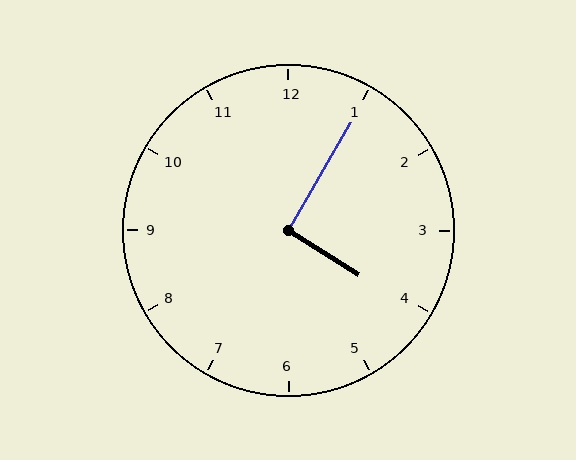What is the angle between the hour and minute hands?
Approximately 92 degrees.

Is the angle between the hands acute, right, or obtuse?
It is right.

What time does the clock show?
4:05.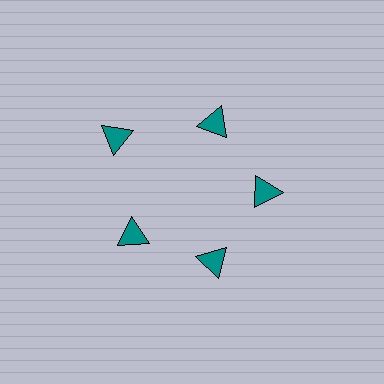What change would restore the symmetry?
The symmetry would be restored by moving it inward, back onto the ring so that all 5 triangles sit at equal angles and equal distance from the center.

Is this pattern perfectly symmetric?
No. The 5 teal triangles are arranged in a ring, but one element near the 10 o'clock position is pushed outward from the center, breaking the 5-fold rotational symmetry.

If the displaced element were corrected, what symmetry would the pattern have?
It would have 5-fold rotational symmetry — the pattern would map onto itself every 72 degrees.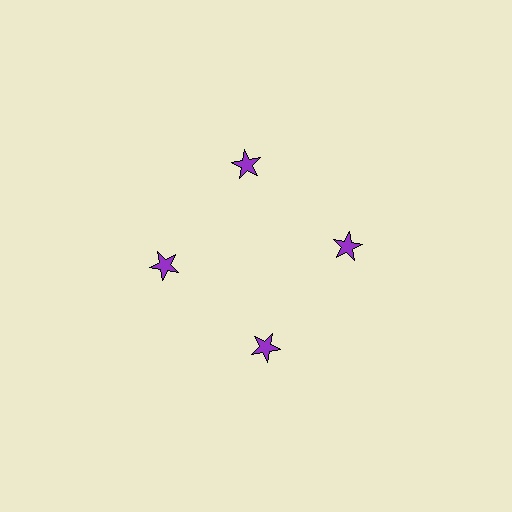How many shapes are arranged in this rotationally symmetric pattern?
There are 4 shapes, arranged in 4 groups of 1.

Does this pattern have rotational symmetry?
Yes, this pattern has 4-fold rotational symmetry. It looks the same after rotating 90 degrees around the center.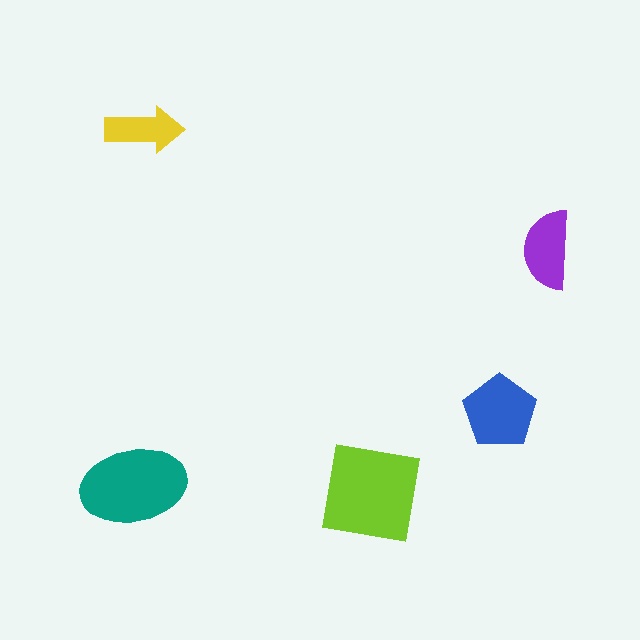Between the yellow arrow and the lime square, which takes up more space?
The lime square.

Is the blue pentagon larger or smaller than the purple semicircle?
Larger.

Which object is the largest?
The lime square.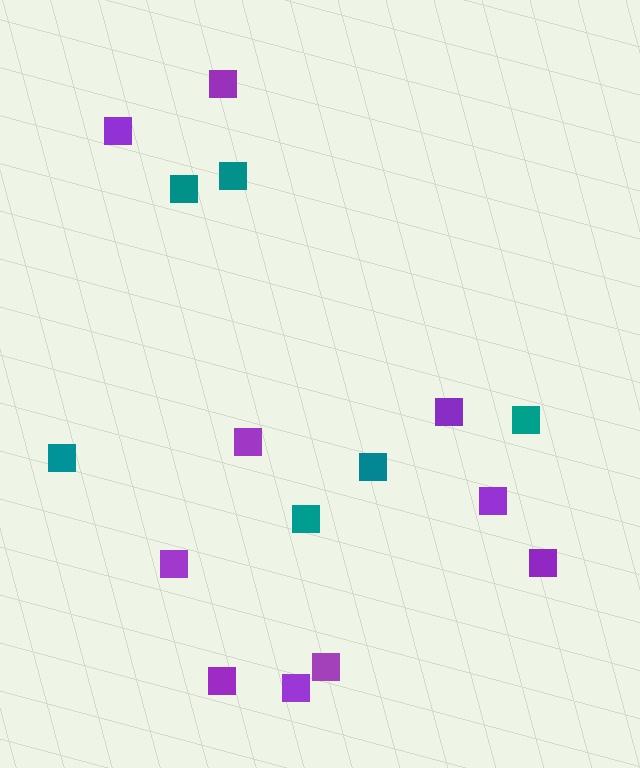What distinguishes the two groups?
There are 2 groups: one group of teal squares (6) and one group of purple squares (10).